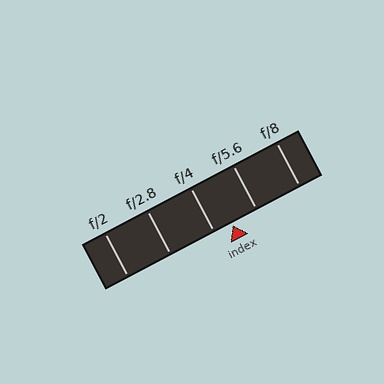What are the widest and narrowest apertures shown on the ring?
The widest aperture shown is f/2 and the narrowest is f/8.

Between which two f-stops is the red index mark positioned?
The index mark is between f/4 and f/5.6.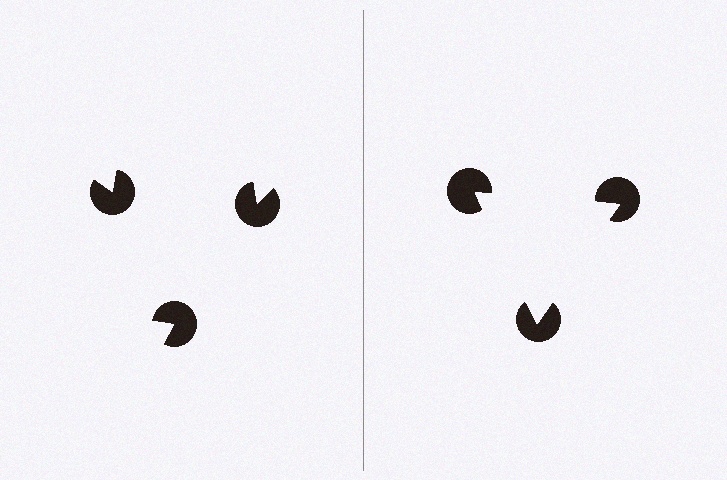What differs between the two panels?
The pac-man discs are positioned identically on both sides; only the wedge orientations differ. On the right they align to a triangle; on the left they are misaligned.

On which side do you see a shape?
An illusory triangle appears on the right side. On the left side the wedge cuts are rotated, so no coherent shape forms.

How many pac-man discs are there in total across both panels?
6 — 3 on each side.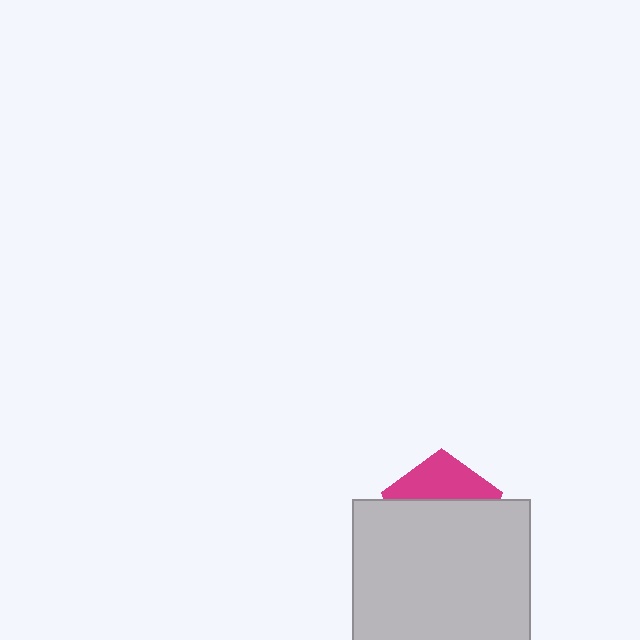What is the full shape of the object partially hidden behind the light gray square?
The partially hidden object is a magenta pentagon.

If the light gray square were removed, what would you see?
You would see the complete magenta pentagon.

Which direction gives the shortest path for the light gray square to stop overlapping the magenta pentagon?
Moving down gives the shortest separation.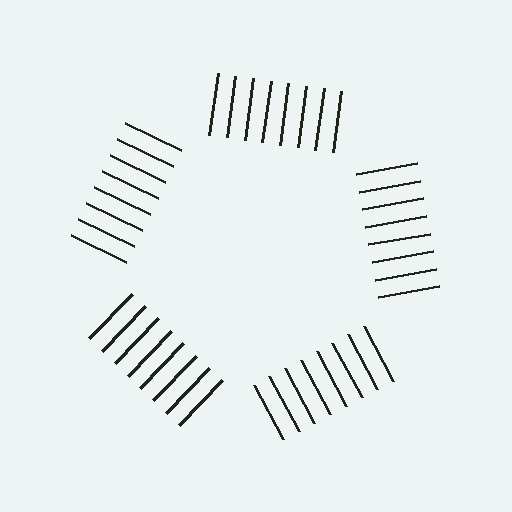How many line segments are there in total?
40 — 8 along each of the 5 edges.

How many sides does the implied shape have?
5 sides — the line-ends trace a pentagon.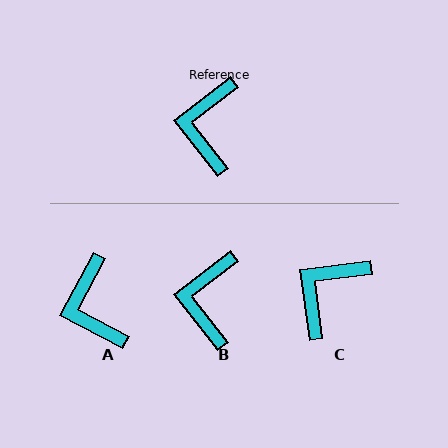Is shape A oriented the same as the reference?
No, it is off by about 25 degrees.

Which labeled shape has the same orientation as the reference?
B.